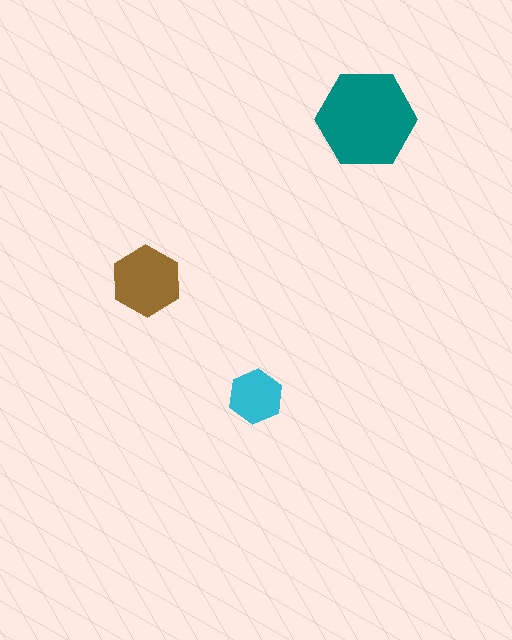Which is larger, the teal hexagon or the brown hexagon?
The teal one.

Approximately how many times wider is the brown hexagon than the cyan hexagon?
About 1.5 times wider.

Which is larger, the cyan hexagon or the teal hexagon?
The teal one.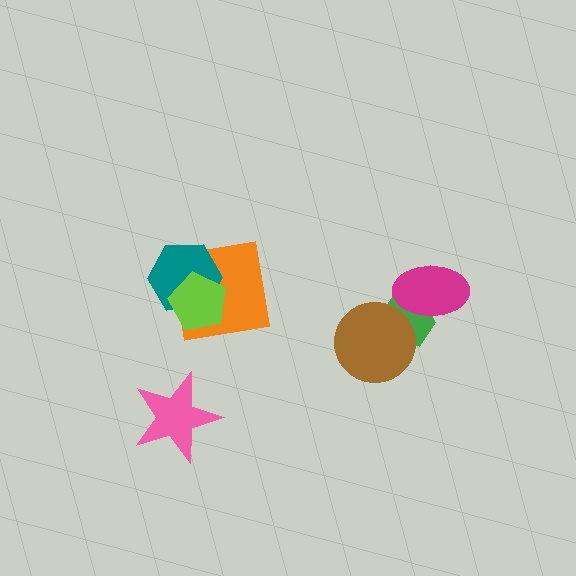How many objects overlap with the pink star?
0 objects overlap with the pink star.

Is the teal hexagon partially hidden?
Yes, it is partially covered by another shape.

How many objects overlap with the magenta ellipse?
1 object overlaps with the magenta ellipse.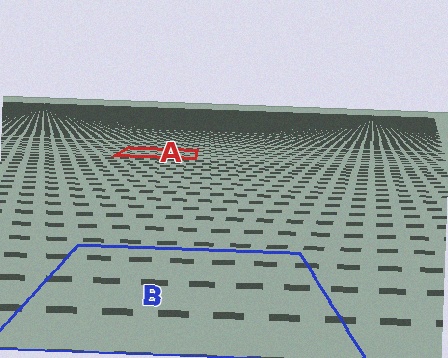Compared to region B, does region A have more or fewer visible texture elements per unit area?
Region A has more texture elements per unit area — they are packed more densely because it is farther away.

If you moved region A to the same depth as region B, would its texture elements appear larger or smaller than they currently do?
They would appear larger. At a closer depth, the same texture elements are projected at a bigger on-screen size.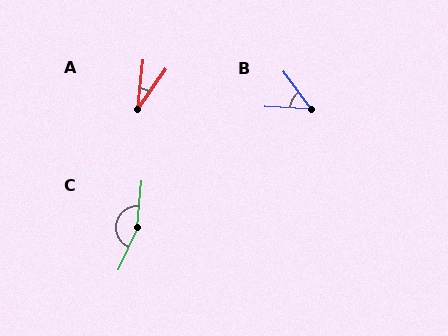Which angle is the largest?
C, at approximately 161 degrees.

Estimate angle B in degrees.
Approximately 50 degrees.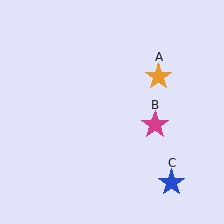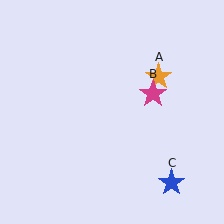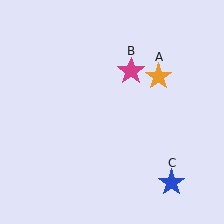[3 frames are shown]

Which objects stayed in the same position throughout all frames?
Orange star (object A) and blue star (object C) remained stationary.